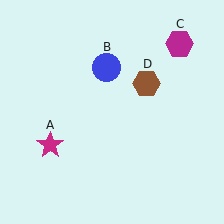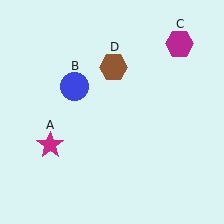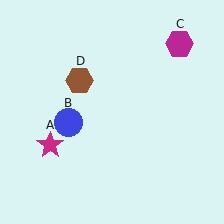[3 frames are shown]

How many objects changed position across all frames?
2 objects changed position: blue circle (object B), brown hexagon (object D).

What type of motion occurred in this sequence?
The blue circle (object B), brown hexagon (object D) rotated counterclockwise around the center of the scene.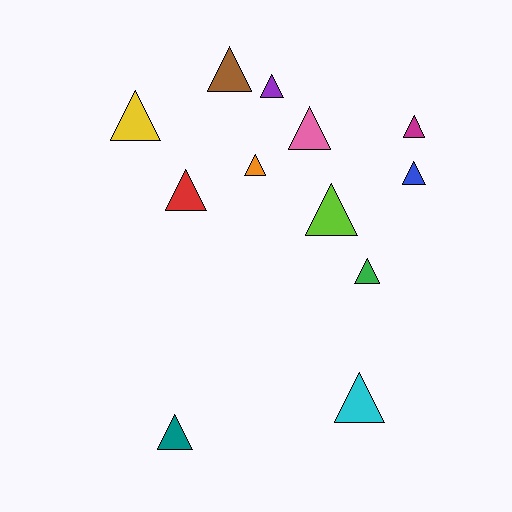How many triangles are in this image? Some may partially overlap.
There are 12 triangles.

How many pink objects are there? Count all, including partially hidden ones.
There is 1 pink object.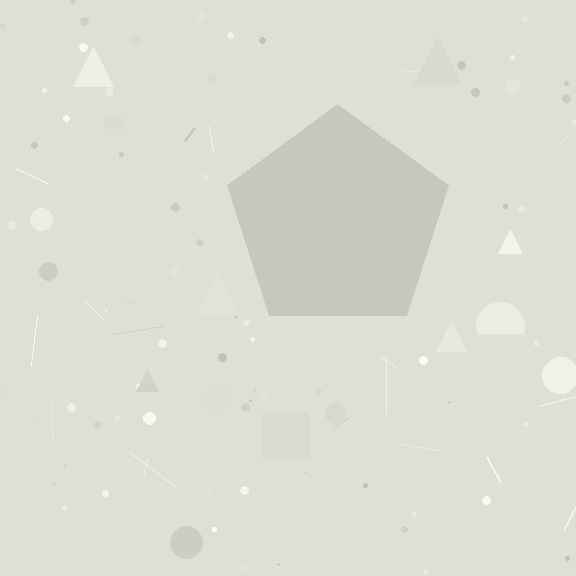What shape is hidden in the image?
A pentagon is hidden in the image.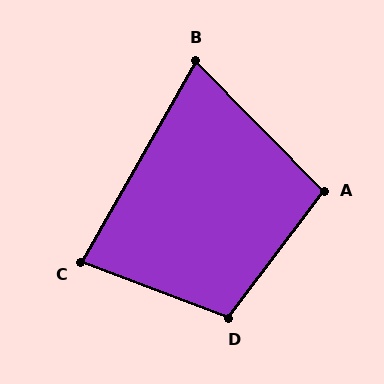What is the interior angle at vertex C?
Approximately 81 degrees (acute).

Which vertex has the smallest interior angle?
B, at approximately 74 degrees.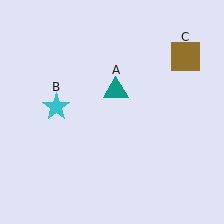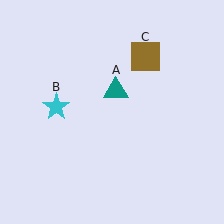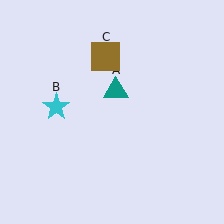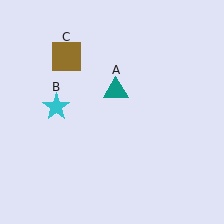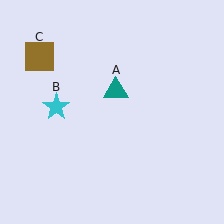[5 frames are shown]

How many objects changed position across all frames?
1 object changed position: brown square (object C).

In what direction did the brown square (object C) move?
The brown square (object C) moved left.